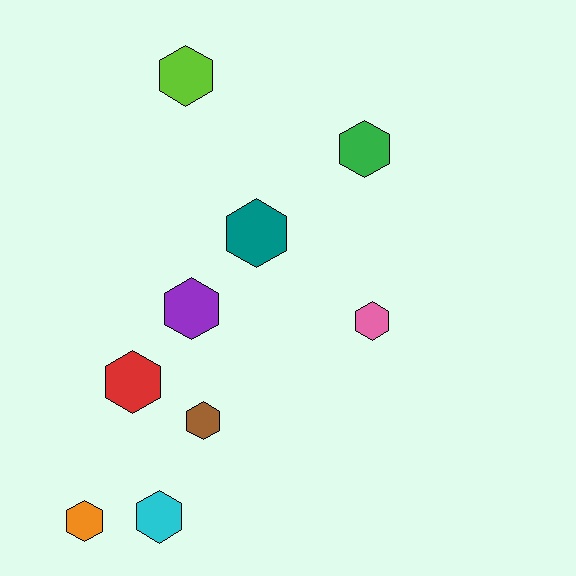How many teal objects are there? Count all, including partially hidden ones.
There is 1 teal object.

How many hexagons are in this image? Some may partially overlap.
There are 9 hexagons.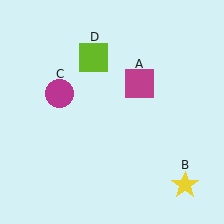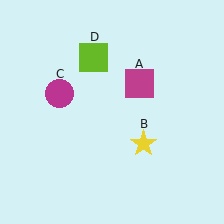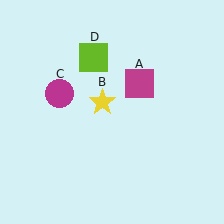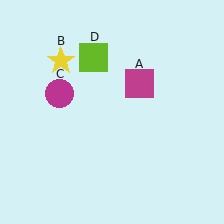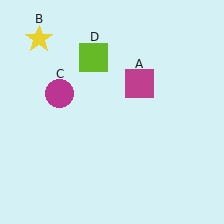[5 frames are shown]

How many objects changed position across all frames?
1 object changed position: yellow star (object B).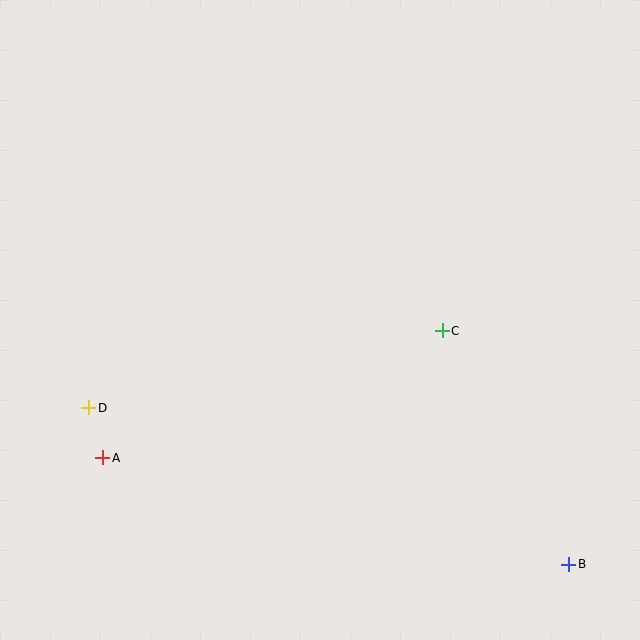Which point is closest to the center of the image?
Point C at (442, 331) is closest to the center.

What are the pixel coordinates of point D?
Point D is at (89, 408).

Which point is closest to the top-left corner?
Point D is closest to the top-left corner.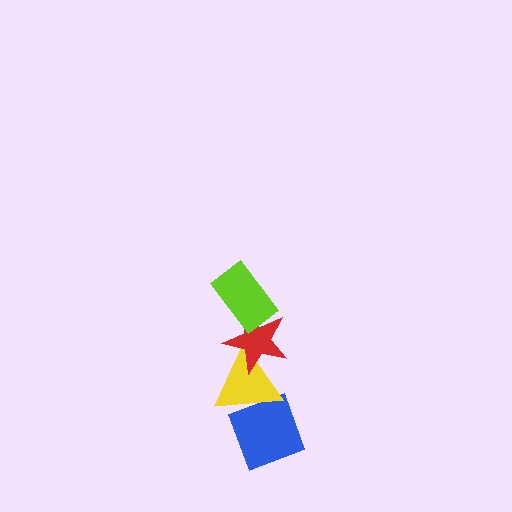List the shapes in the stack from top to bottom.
From top to bottom: the lime rectangle, the red star, the yellow triangle, the blue diamond.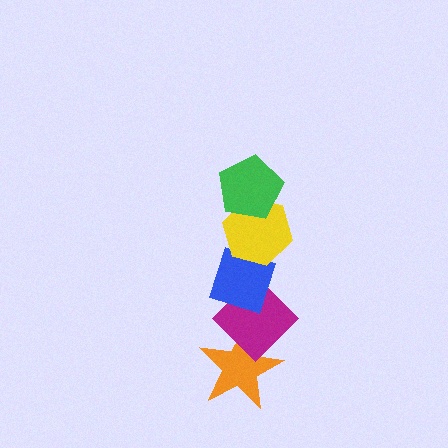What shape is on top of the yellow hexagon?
The green pentagon is on top of the yellow hexagon.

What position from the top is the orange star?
The orange star is 5th from the top.